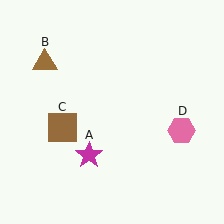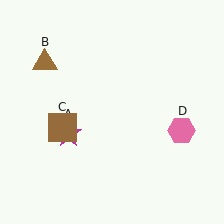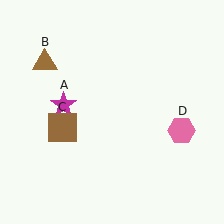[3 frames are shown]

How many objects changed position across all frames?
1 object changed position: magenta star (object A).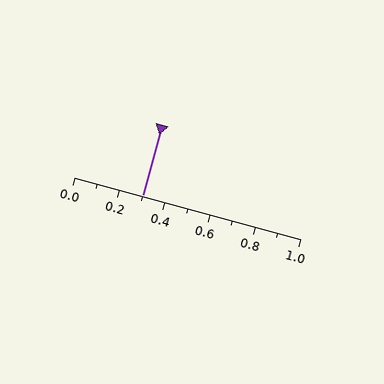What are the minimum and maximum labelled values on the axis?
The axis runs from 0.0 to 1.0.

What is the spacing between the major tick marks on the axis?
The major ticks are spaced 0.2 apart.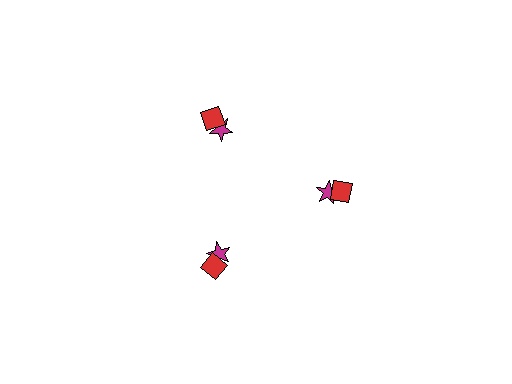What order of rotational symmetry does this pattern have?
This pattern has 3-fold rotational symmetry.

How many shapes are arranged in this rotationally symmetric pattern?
There are 6 shapes, arranged in 3 groups of 2.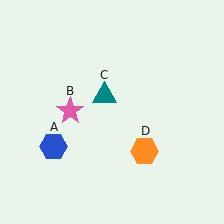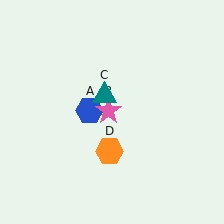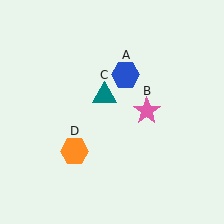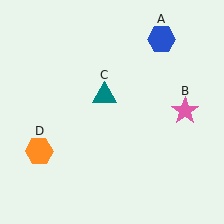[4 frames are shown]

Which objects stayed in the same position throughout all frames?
Teal triangle (object C) remained stationary.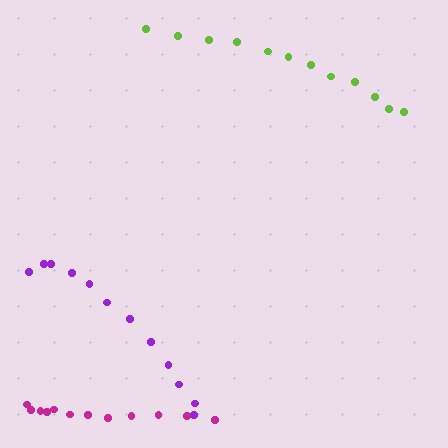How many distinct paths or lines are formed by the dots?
There are 3 distinct paths.